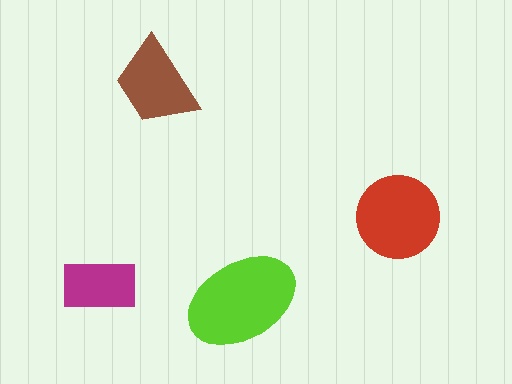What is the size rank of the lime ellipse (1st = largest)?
1st.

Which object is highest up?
The brown trapezoid is topmost.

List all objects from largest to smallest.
The lime ellipse, the red circle, the brown trapezoid, the magenta rectangle.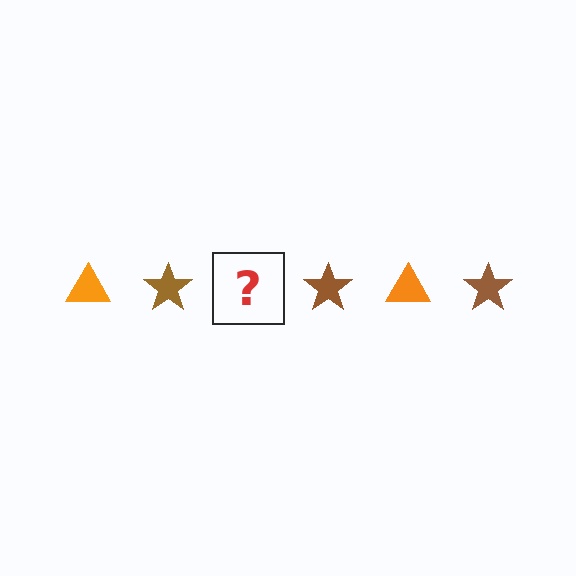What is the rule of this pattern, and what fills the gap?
The rule is that the pattern alternates between orange triangle and brown star. The gap should be filled with an orange triangle.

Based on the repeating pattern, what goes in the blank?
The blank should be an orange triangle.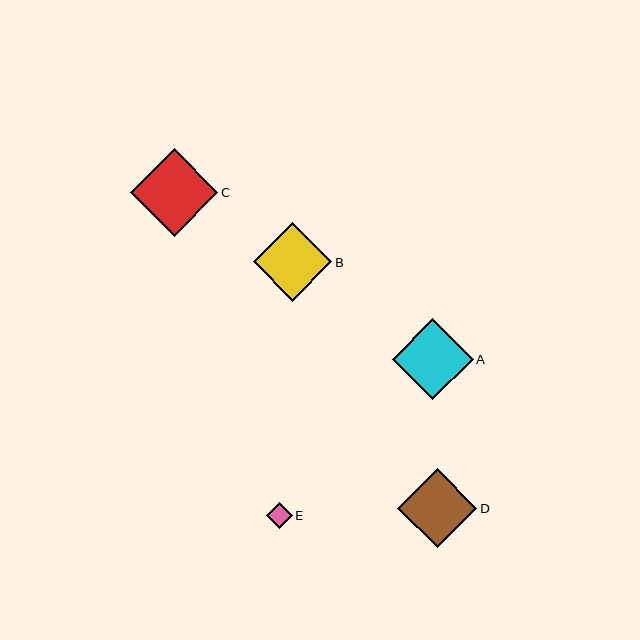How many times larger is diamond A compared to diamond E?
Diamond A is approximately 3.1 times the size of diamond E.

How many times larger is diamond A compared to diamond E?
Diamond A is approximately 3.1 times the size of diamond E.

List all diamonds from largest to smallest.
From largest to smallest: C, A, D, B, E.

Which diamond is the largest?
Diamond C is the largest with a size of approximately 87 pixels.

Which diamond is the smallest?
Diamond E is the smallest with a size of approximately 26 pixels.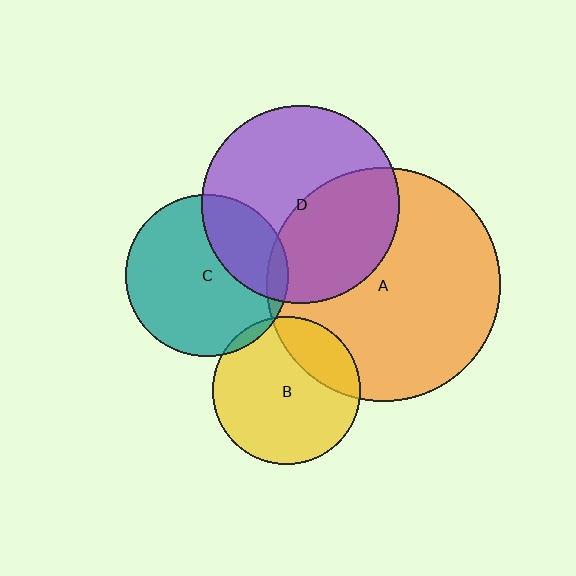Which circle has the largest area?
Circle A (orange).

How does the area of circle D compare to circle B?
Approximately 1.8 times.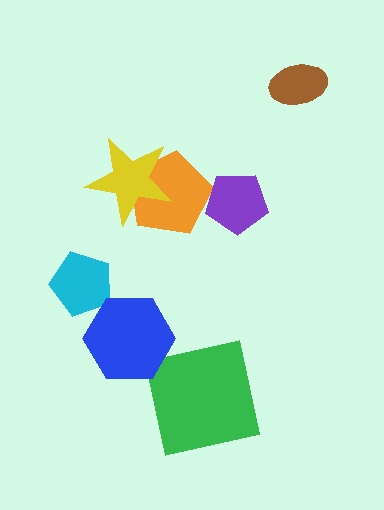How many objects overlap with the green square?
0 objects overlap with the green square.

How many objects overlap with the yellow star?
1 object overlaps with the yellow star.